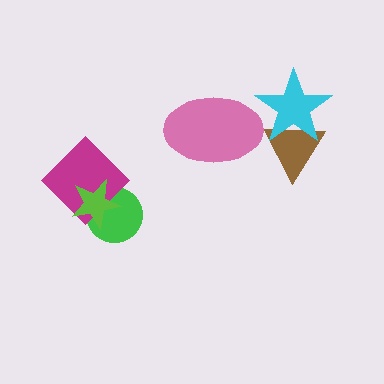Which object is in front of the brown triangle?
The cyan star is in front of the brown triangle.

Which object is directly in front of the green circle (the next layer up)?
The magenta diamond is directly in front of the green circle.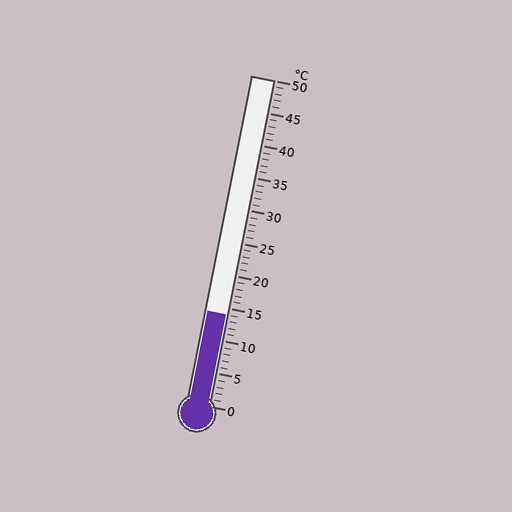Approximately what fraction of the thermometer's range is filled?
The thermometer is filled to approximately 30% of its range.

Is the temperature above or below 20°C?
The temperature is below 20°C.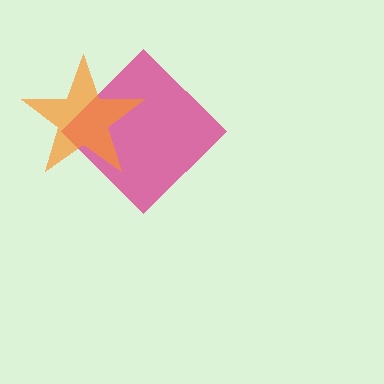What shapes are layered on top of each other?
The layered shapes are: a magenta diamond, an orange star.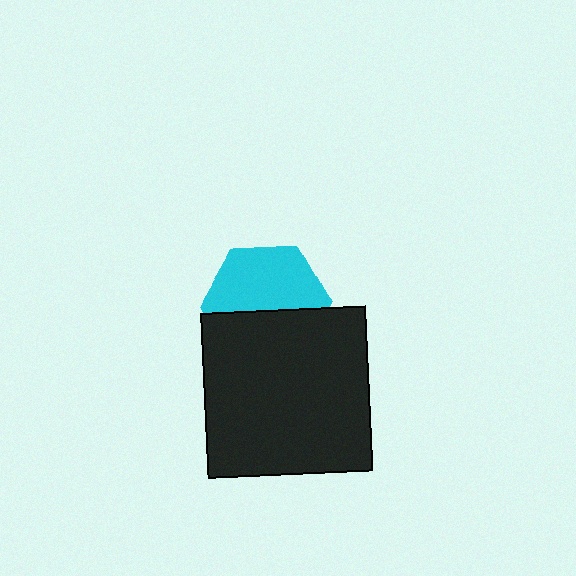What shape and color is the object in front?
The object in front is a black square.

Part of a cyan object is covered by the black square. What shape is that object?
It is a hexagon.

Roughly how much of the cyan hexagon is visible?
About half of it is visible (roughly 57%).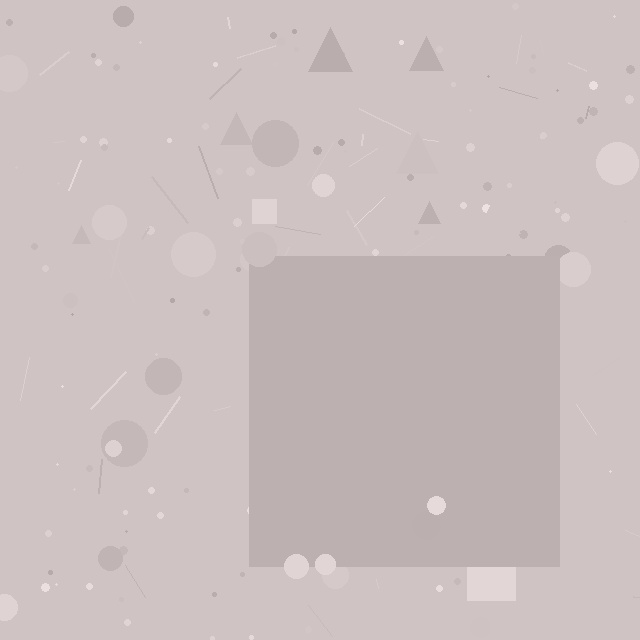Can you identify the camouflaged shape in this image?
The camouflaged shape is a square.